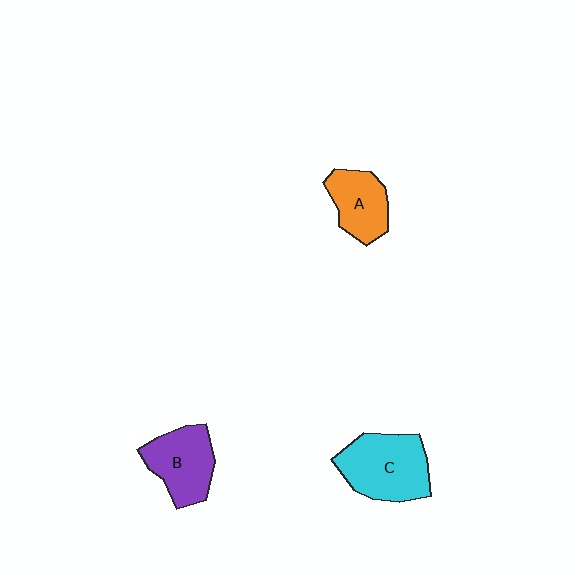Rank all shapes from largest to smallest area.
From largest to smallest: C (cyan), B (purple), A (orange).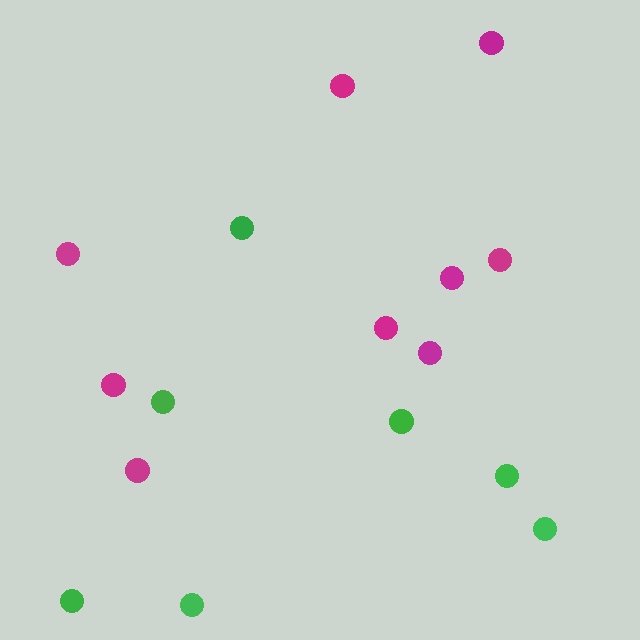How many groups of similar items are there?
There are 2 groups: one group of magenta circles (9) and one group of green circles (7).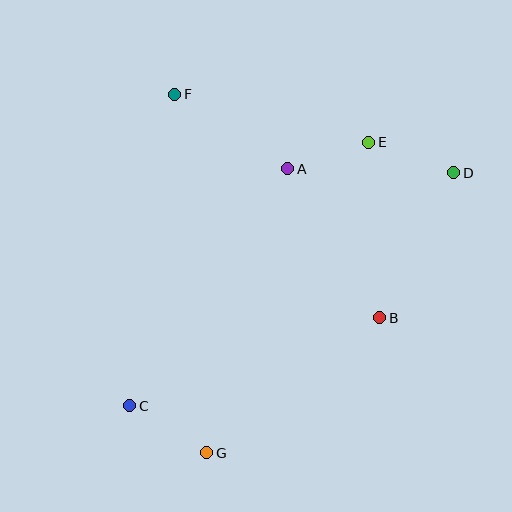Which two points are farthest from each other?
Points C and D are farthest from each other.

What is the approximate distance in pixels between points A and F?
The distance between A and F is approximately 135 pixels.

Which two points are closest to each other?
Points A and E are closest to each other.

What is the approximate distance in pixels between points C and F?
The distance between C and F is approximately 315 pixels.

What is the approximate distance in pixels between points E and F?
The distance between E and F is approximately 200 pixels.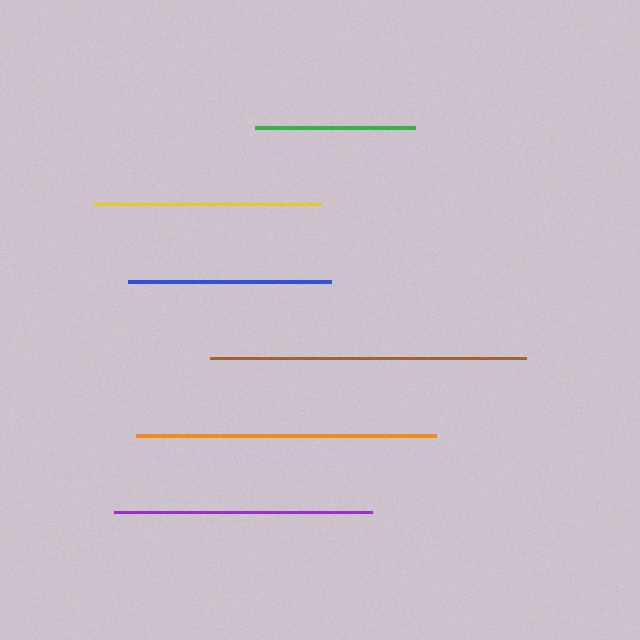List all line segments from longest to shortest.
From longest to shortest: brown, orange, purple, yellow, blue, green.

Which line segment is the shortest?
The green line is the shortest at approximately 160 pixels.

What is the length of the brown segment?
The brown segment is approximately 316 pixels long.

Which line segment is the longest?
The brown line is the longest at approximately 316 pixels.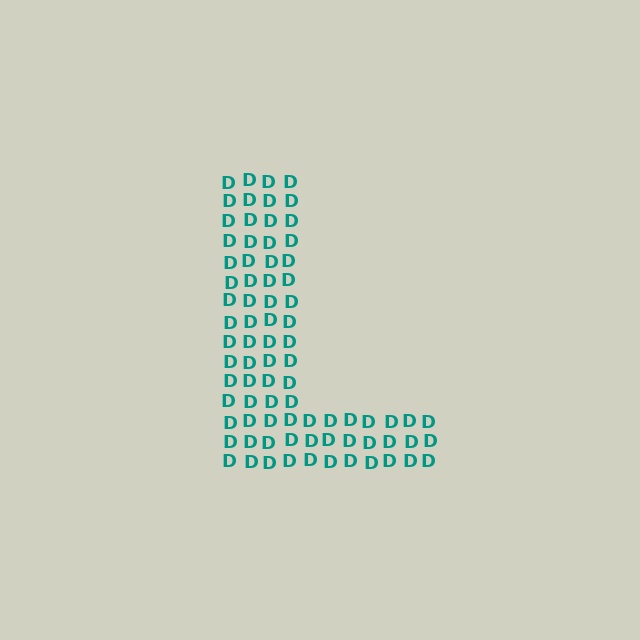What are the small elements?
The small elements are letter D's.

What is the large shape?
The large shape is the letter L.